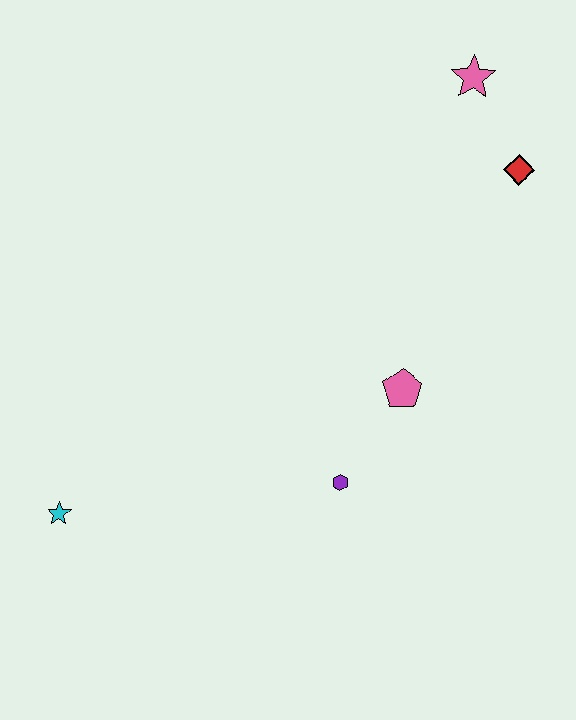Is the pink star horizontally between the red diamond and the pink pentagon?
Yes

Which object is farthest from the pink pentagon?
The cyan star is farthest from the pink pentagon.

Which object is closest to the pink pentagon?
The purple hexagon is closest to the pink pentagon.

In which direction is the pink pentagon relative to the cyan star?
The pink pentagon is to the right of the cyan star.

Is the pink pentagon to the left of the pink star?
Yes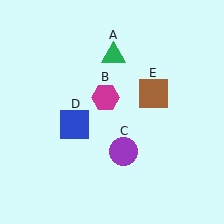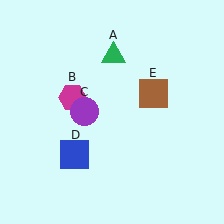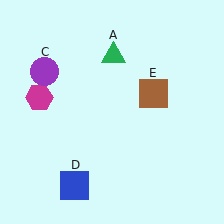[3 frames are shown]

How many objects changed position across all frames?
3 objects changed position: magenta hexagon (object B), purple circle (object C), blue square (object D).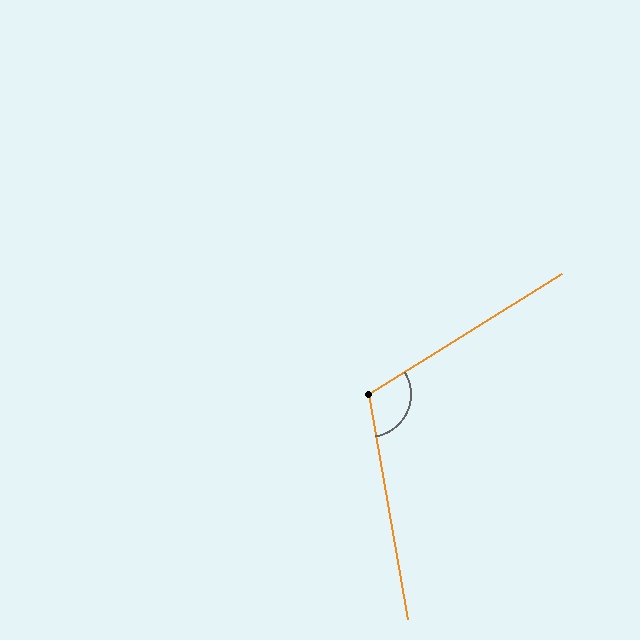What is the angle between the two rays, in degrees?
Approximately 112 degrees.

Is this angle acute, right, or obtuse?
It is obtuse.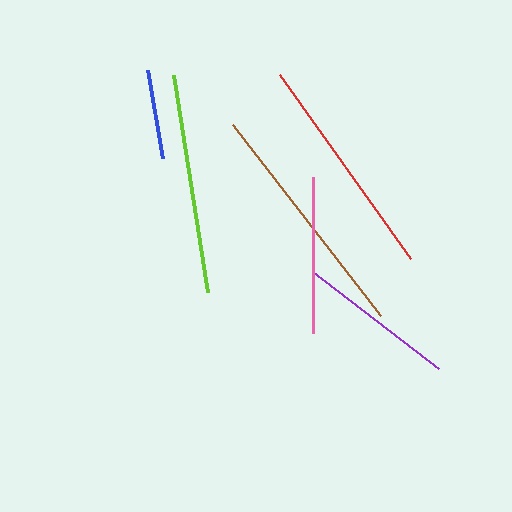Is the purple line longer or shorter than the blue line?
The purple line is longer than the blue line.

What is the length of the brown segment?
The brown segment is approximately 241 pixels long.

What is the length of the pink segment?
The pink segment is approximately 157 pixels long.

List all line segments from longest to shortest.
From longest to shortest: brown, red, lime, purple, pink, blue.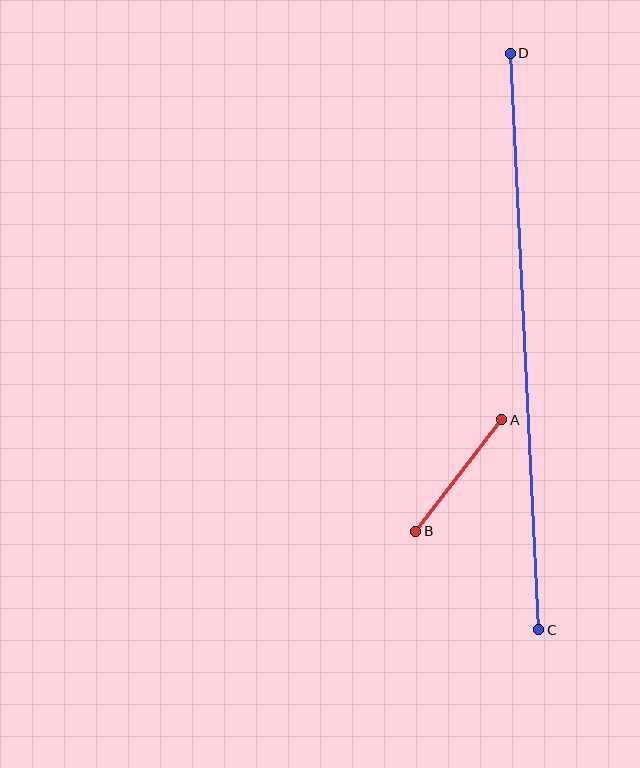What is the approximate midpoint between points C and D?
The midpoint is at approximately (525, 342) pixels.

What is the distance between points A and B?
The distance is approximately 141 pixels.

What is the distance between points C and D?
The distance is approximately 577 pixels.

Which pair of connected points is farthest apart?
Points C and D are farthest apart.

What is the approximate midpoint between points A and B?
The midpoint is at approximately (459, 476) pixels.